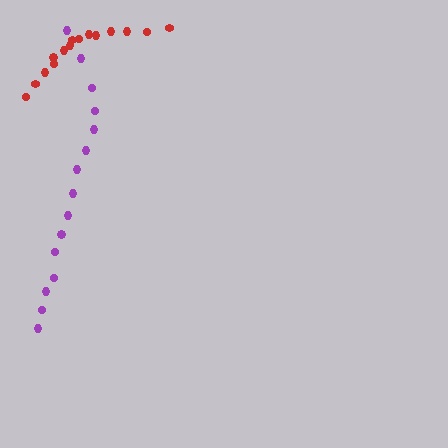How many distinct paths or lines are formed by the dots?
There are 2 distinct paths.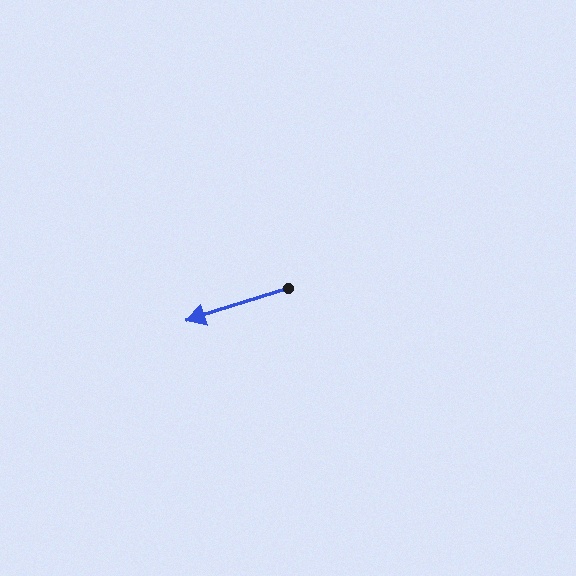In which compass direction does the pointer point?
West.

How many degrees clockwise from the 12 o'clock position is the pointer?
Approximately 252 degrees.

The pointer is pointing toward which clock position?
Roughly 8 o'clock.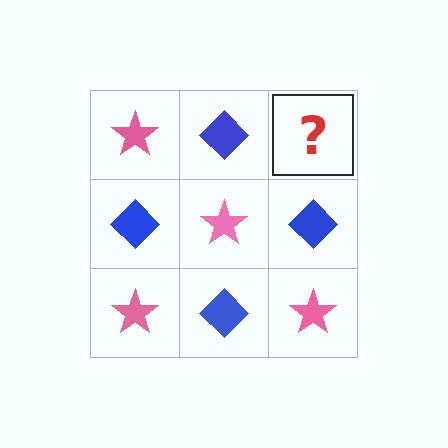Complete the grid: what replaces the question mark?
The question mark should be replaced with a pink star.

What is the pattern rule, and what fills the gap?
The rule is that it alternates pink star and blue diamond in a checkerboard pattern. The gap should be filled with a pink star.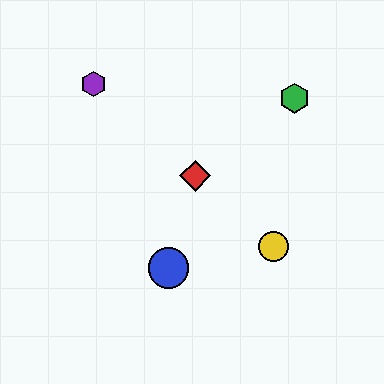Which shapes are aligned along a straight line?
The red diamond, the yellow circle, the purple hexagon are aligned along a straight line.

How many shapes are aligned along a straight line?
3 shapes (the red diamond, the yellow circle, the purple hexagon) are aligned along a straight line.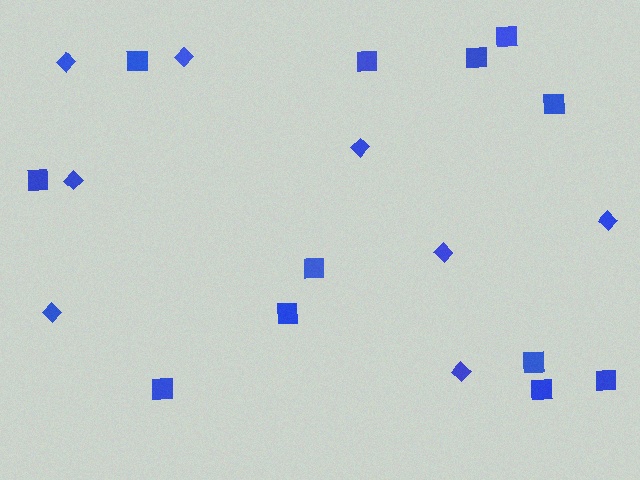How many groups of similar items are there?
There are 2 groups: one group of diamonds (8) and one group of squares (12).